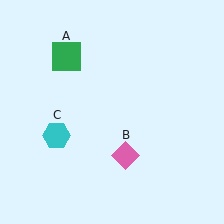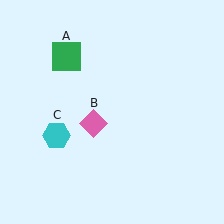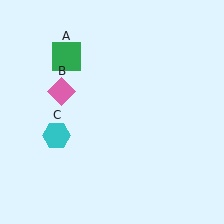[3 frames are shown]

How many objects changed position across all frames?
1 object changed position: pink diamond (object B).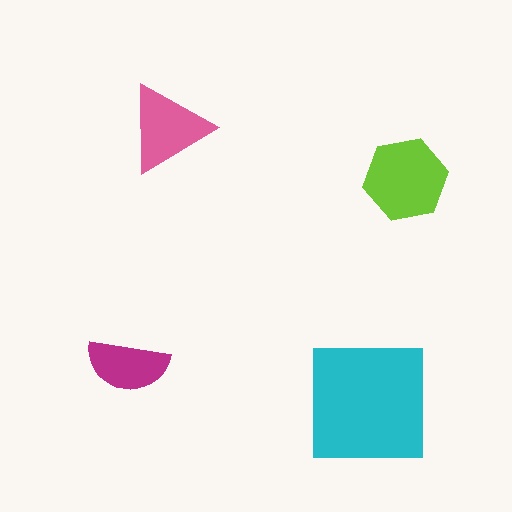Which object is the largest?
The cyan square.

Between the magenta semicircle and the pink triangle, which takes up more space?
The pink triangle.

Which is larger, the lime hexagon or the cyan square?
The cyan square.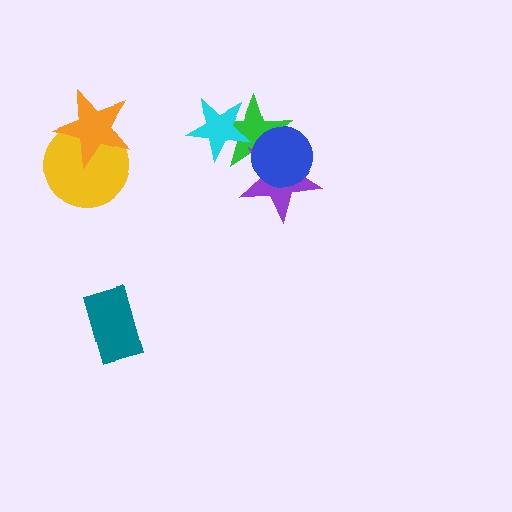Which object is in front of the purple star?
The blue circle is in front of the purple star.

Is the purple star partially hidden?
Yes, it is partially covered by another shape.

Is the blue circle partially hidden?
No, no other shape covers it.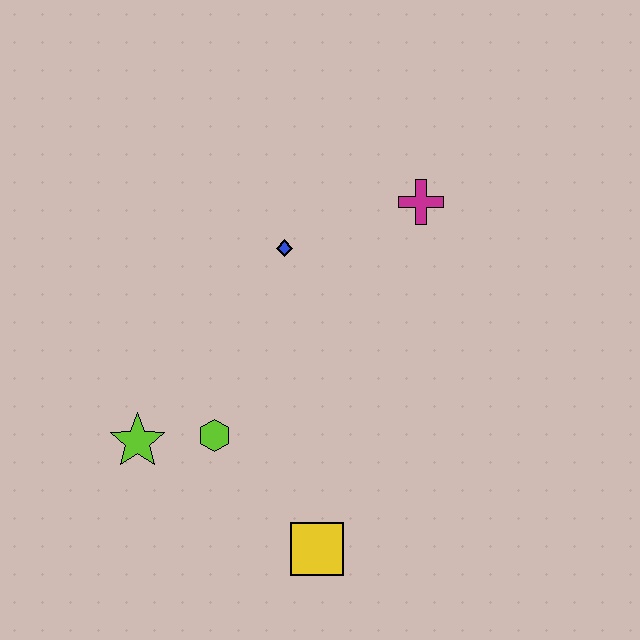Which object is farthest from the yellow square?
The magenta cross is farthest from the yellow square.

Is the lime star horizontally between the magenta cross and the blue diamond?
No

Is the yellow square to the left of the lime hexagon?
No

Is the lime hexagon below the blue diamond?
Yes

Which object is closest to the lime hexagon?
The lime star is closest to the lime hexagon.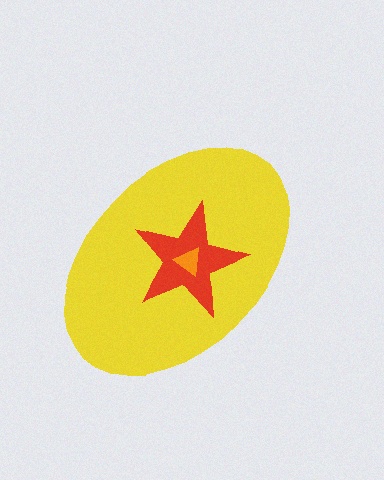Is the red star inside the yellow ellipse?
Yes.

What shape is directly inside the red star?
The orange triangle.